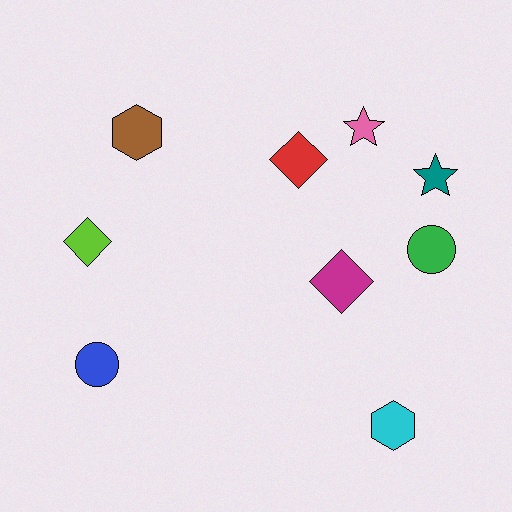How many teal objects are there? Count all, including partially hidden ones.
There is 1 teal object.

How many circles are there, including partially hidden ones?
There are 2 circles.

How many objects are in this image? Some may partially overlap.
There are 9 objects.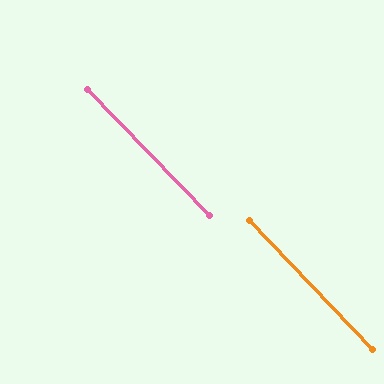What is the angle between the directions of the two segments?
Approximately 0 degrees.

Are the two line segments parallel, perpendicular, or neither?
Parallel — their directions differ by only 0.3°.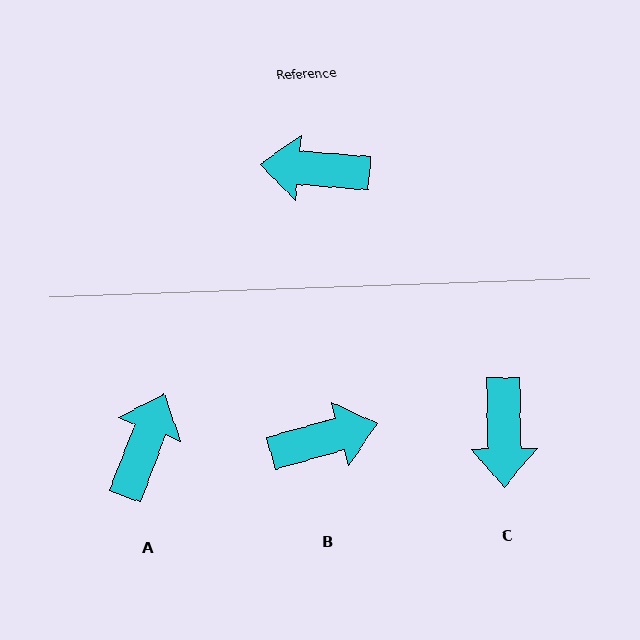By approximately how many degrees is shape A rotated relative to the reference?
Approximately 106 degrees clockwise.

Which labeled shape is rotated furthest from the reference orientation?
B, about 160 degrees away.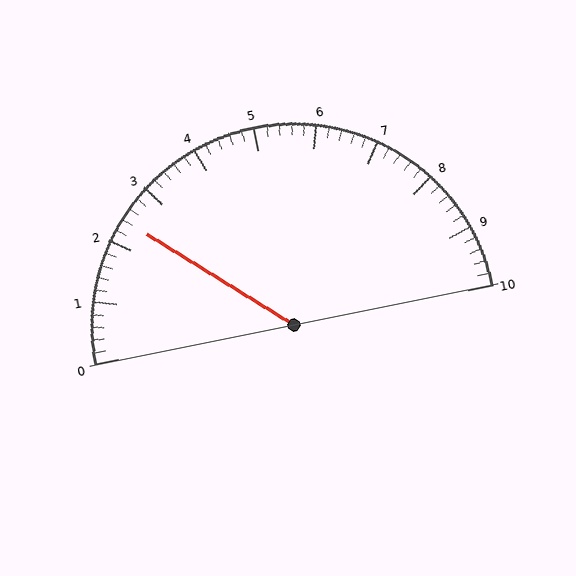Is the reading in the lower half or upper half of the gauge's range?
The reading is in the lower half of the range (0 to 10).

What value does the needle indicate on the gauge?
The needle indicates approximately 2.4.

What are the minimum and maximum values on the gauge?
The gauge ranges from 0 to 10.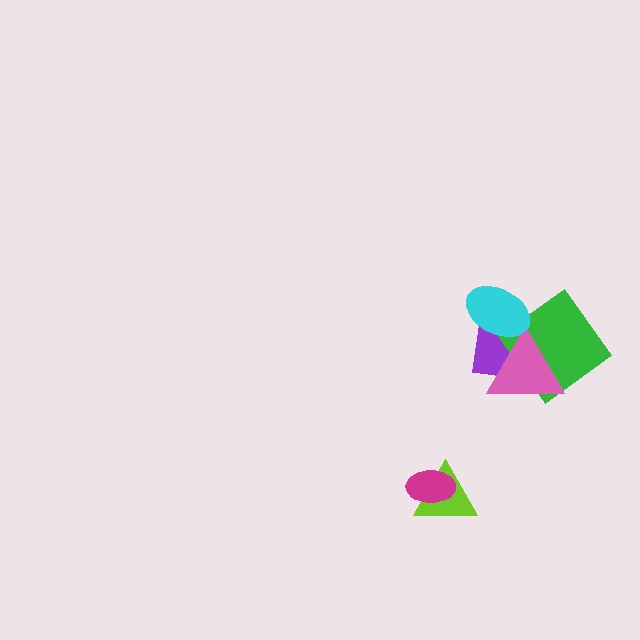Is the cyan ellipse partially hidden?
No, no other shape covers it.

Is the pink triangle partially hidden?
Yes, it is partially covered by another shape.